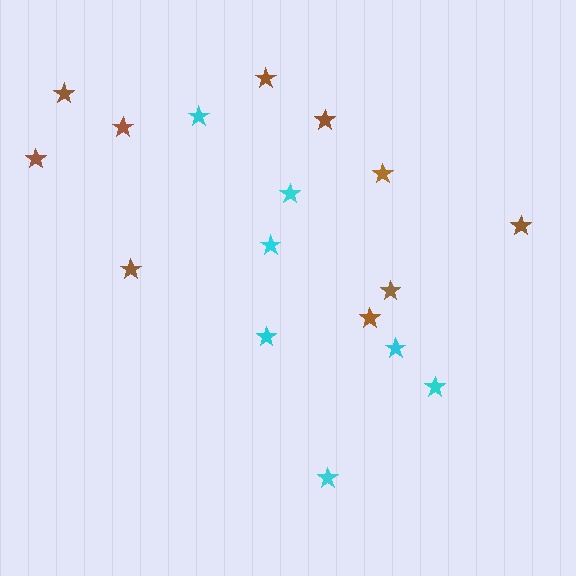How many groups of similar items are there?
There are 2 groups: one group of cyan stars (7) and one group of brown stars (10).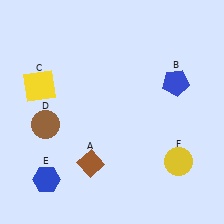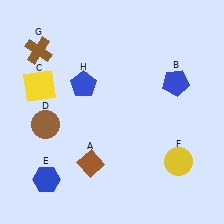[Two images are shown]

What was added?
A brown cross (G), a blue pentagon (H) were added in Image 2.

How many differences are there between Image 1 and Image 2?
There are 2 differences between the two images.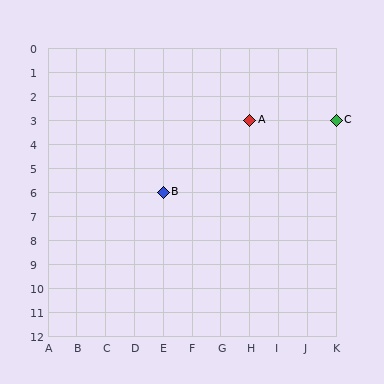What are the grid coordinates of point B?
Point B is at grid coordinates (E, 6).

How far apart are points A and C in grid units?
Points A and C are 3 columns apart.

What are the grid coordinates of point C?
Point C is at grid coordinates (K, 3).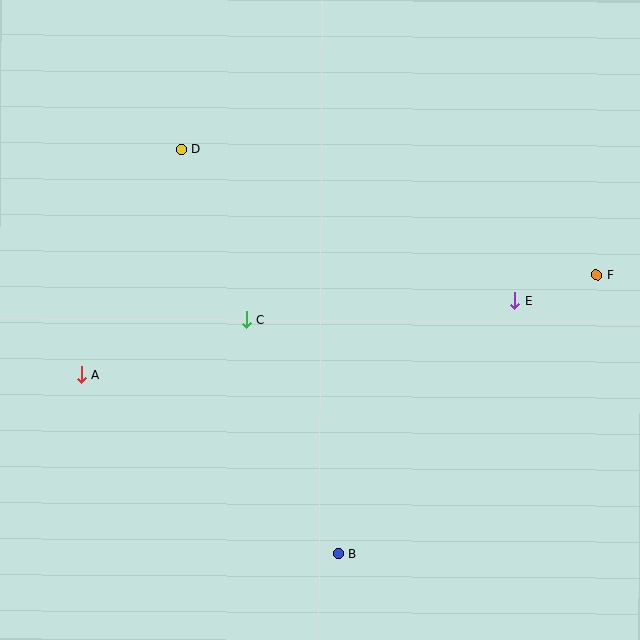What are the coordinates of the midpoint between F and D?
The midpoint between F and D is at (389, 212).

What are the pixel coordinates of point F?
Point F is at (597, 275).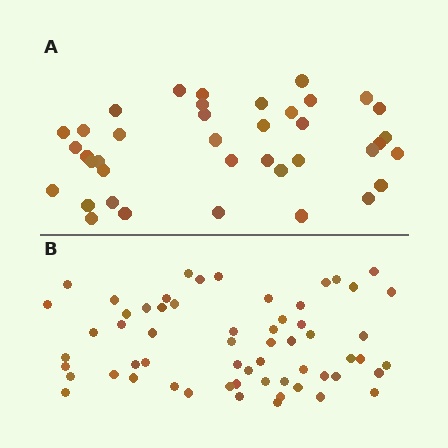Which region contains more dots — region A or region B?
Region B (the bottom region) has more dots.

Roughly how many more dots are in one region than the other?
Region B has approximately 20 more dots than region A.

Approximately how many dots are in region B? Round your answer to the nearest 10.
About 60 dots.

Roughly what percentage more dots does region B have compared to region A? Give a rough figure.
About 55% more.